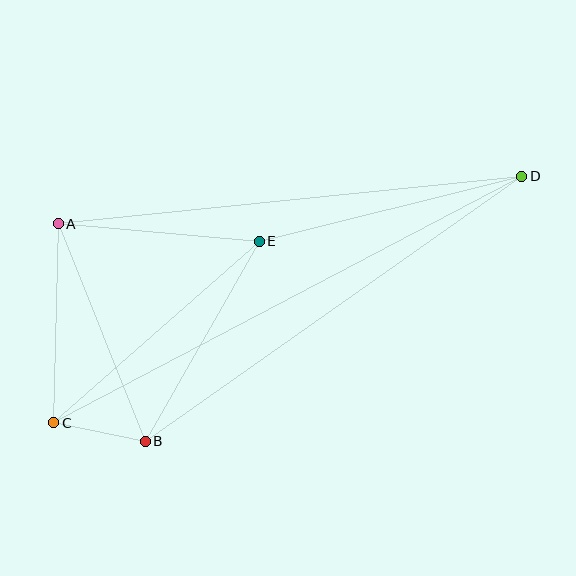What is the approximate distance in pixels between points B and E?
The distance between B and E is approximately 230 pixels.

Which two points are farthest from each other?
Points C and D are farthest from each other.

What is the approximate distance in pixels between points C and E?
The distance between C and E is approximately 274 pixels.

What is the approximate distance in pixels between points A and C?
The distance between A and C is approximately 199 pixels.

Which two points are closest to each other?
Points B and C are closest to each other.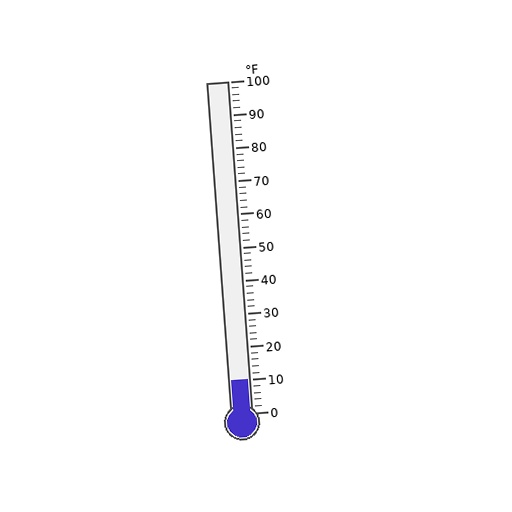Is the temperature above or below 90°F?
The temperature is below 90°F.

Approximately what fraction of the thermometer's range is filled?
The thermometer is filled to approximately 10% of its range.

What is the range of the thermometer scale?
The thermometer scale ranges from 0°F to 100°F.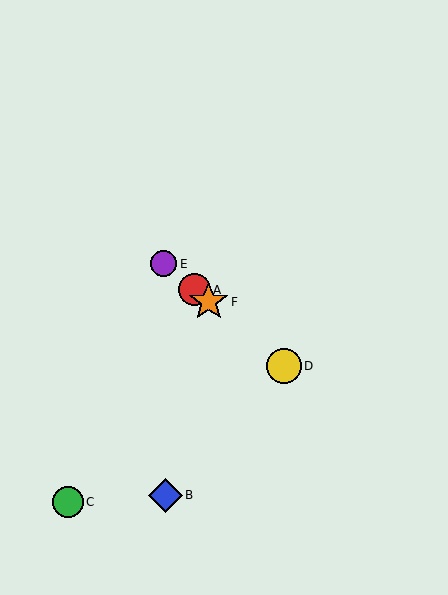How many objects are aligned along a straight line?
4 objects (A, D, E, F) are aligned along a straight line.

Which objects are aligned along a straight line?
Objects A, D, E, F are aligned along a straight line.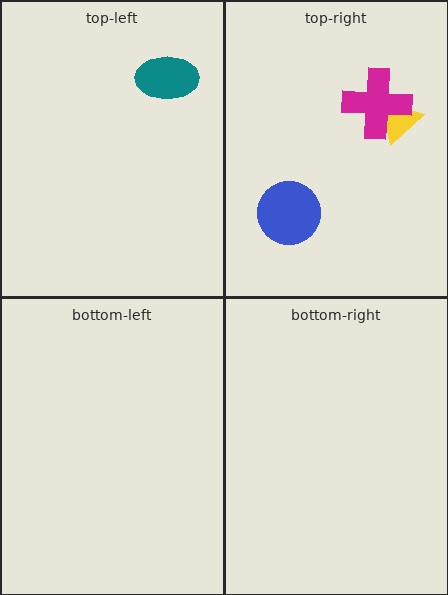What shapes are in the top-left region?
The teal ellipse.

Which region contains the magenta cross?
The top-right region.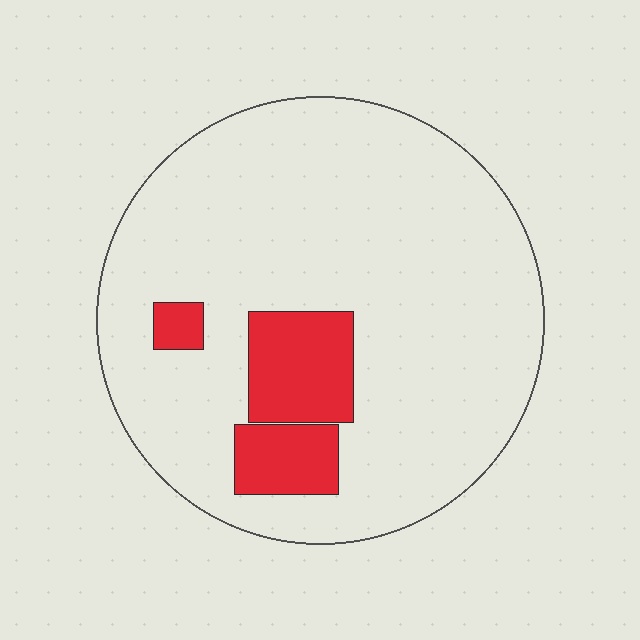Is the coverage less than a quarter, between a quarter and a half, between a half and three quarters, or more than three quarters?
Less than a quarter.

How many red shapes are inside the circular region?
3.